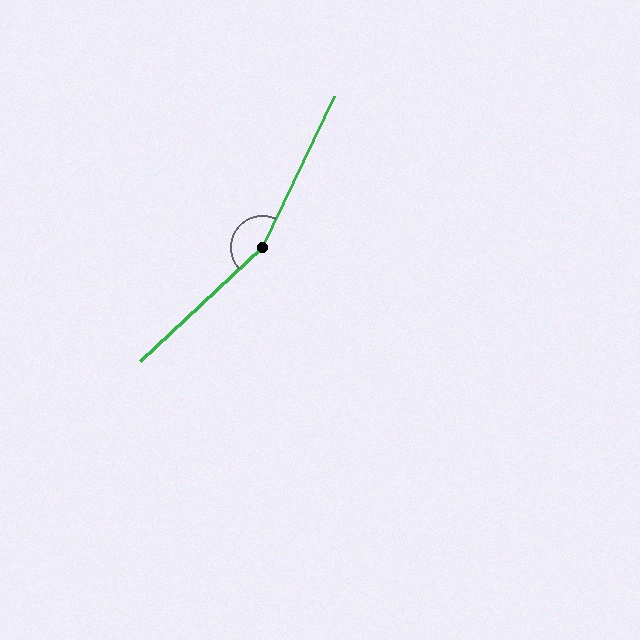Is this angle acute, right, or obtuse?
It is obtuse.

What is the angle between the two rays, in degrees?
Approximately 158 degrees.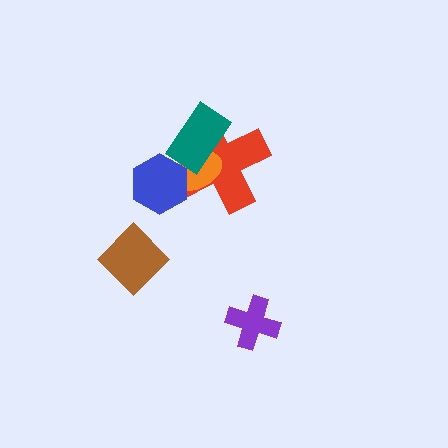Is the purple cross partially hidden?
No, no other shape covers it.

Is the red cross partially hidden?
Yes, it is partially covered by another shape.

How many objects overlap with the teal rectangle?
2 objects overlap with the teal rectangle.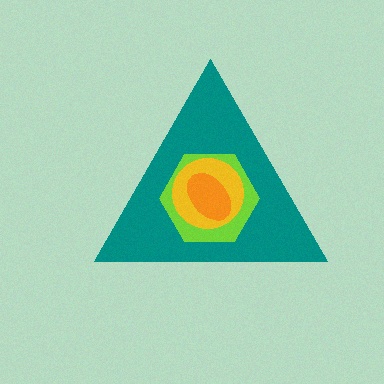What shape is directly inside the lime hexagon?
The yellow circle.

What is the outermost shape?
The teal triangle.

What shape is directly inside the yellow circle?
The orange ellipse.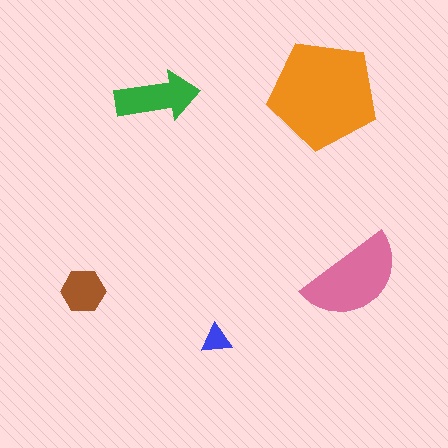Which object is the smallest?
The blue triangle.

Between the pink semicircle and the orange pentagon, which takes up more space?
The orange pentagon.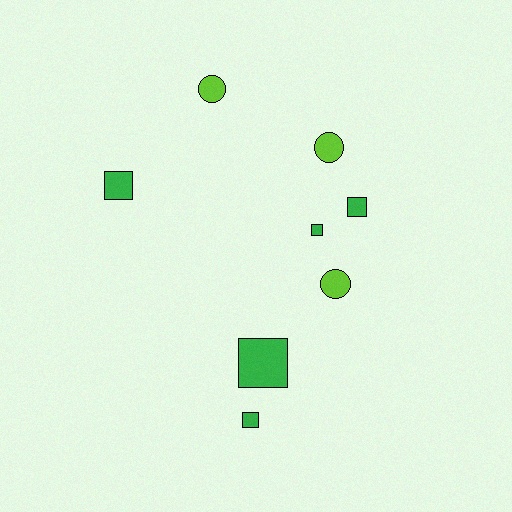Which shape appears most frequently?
Square, with 5 objects.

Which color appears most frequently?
Green, with 5 objects.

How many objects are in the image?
There are 8 objects.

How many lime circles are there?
There are 3 lime circles.